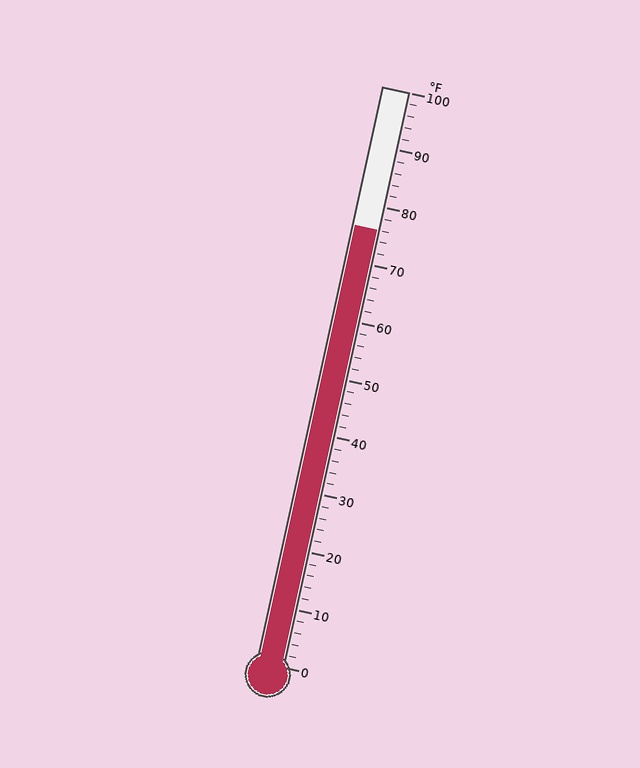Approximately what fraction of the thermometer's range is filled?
The thermometer is filled to approximately 75% of its range.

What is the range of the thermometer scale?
The thermometer scale ranges from 0°F to 100°F.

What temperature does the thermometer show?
The thermometer shows approximately 76°F.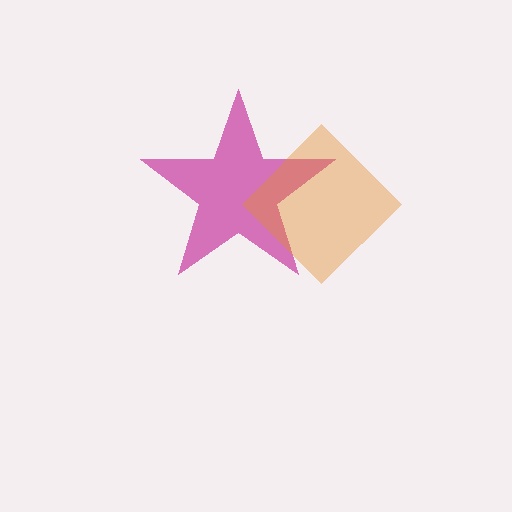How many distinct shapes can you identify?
There are 2 distinct shapes: a magenta star, an orange diamond.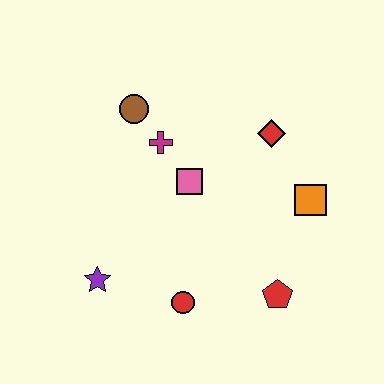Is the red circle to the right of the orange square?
No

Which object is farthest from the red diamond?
The purple star is farthest from the red diamond.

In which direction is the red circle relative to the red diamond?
The red circle is below the red diamond.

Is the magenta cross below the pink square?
No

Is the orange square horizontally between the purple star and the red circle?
No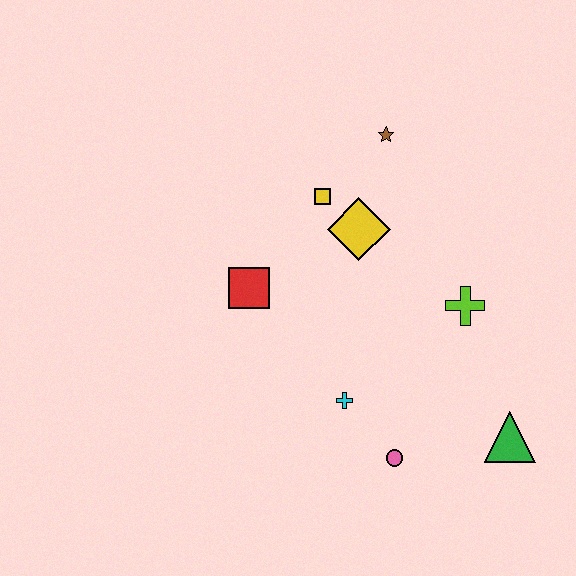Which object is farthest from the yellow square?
The green triangle is farthest from the yellow square.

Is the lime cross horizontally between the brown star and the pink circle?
No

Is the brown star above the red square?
Yes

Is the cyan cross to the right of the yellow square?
Yes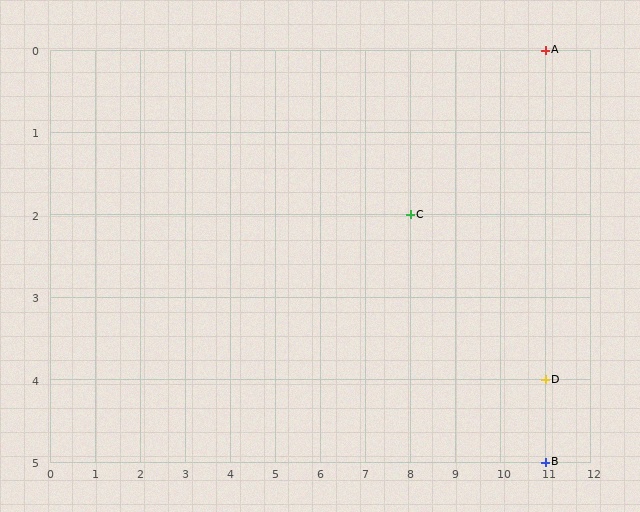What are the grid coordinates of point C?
Point C is at grid coordinates (8, 2).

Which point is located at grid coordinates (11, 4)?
Point D is at (11, 4).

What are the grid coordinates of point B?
Point B is at grid coordinates (11, 5).